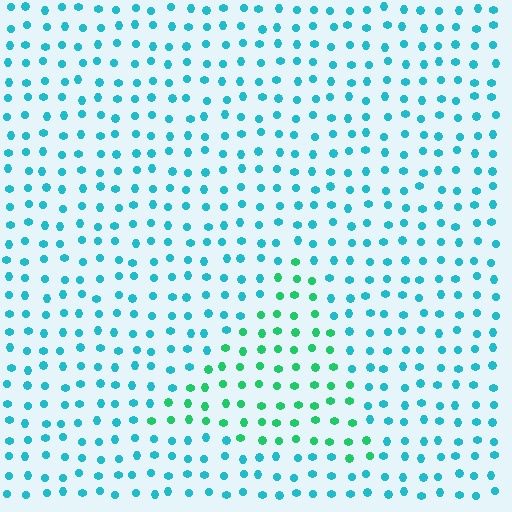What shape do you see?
I see a triangle.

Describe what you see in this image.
The image is filled with small cyan elements in a uniform arrangement. A triangle-shaped region is visible where the elements are tinted to a slightly different hue, forming a subtle color boundary.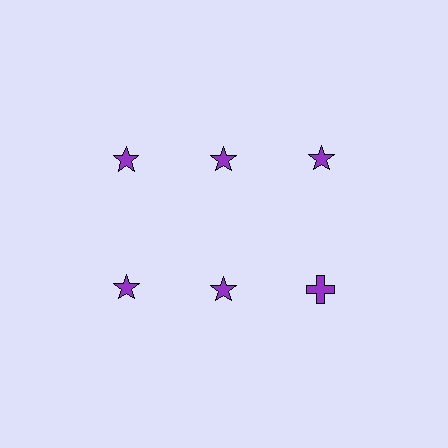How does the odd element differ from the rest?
It has a different shape: cross instead of star.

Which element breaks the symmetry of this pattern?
The purple cross in the second row, center column breaks the symmetry. All other shapes are purple stars.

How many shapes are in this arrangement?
There are 6 shapes arranged in a grid pattern.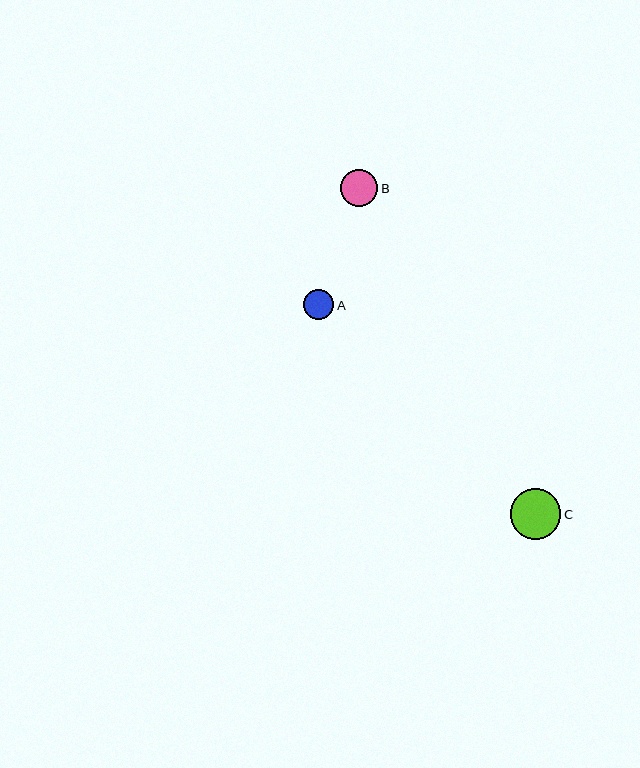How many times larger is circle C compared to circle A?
Circle C is approximately 1.7 times the size of circle A.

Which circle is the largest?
Circle C is the largest with a size of approximately 50 pixels.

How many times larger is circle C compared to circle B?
Circle C is approximately 1.4 times the size of circle B.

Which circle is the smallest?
Circle A is the smallest with a size of approximately 30 pixels.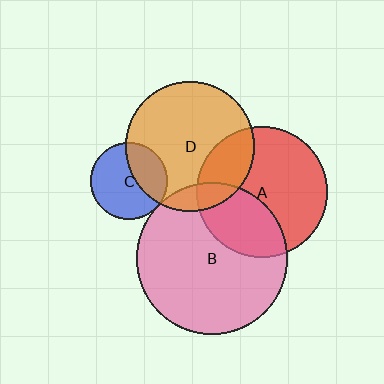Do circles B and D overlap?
Yes.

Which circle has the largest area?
Circle B (pink).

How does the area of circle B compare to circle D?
Approximately 1.4 times.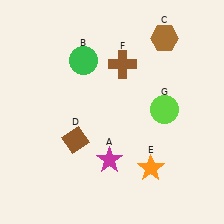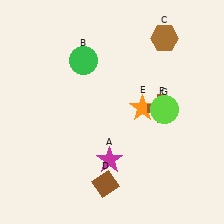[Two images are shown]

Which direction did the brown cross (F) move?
The brown cross (F) moved down.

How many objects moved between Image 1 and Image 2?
3 objects moved between the two images.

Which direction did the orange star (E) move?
The orange star (E) moved up.